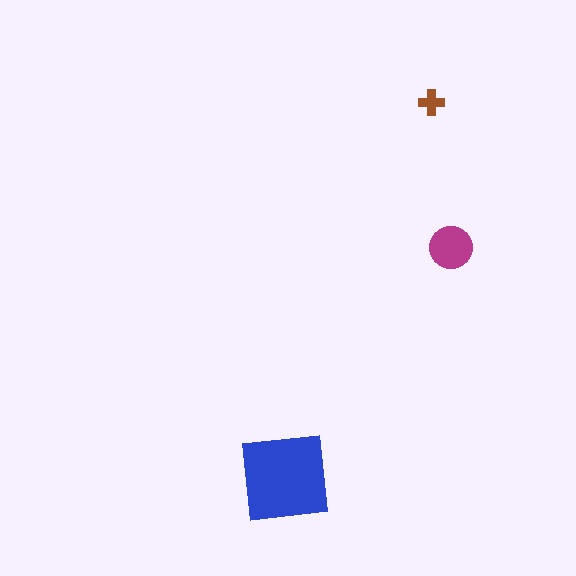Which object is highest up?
The brown cross is topmost.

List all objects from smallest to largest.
The brown cross, the magenta circle, the blue square.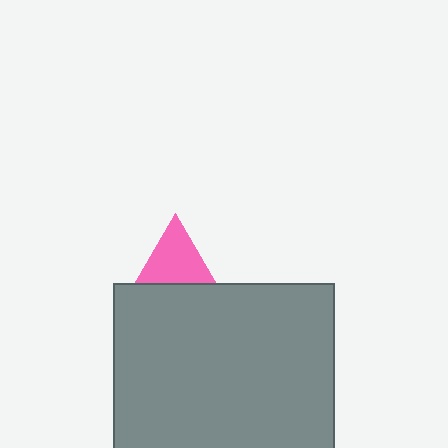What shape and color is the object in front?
The object in front is a gray rectangle.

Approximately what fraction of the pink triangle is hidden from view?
Roughly 49% of the pink triangle is hidden behind the gray rectangle.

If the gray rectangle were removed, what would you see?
You would see the complete pink triangle.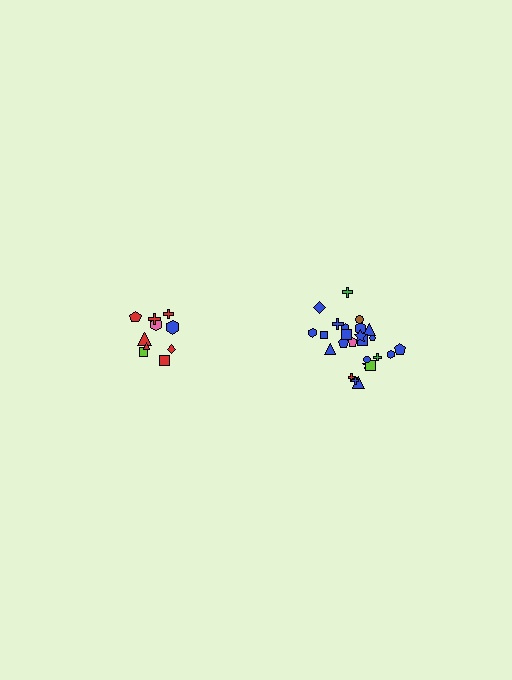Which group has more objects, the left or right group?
The right group.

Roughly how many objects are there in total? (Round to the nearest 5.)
Roughly 35 objects in total.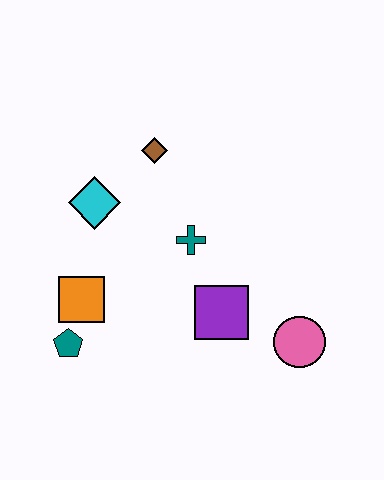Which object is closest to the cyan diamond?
The brown diamond is closest to the cyan diamond.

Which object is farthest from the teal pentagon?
The pink circle is farthest from the teal pentagon.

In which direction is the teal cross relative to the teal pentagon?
The teal cross is to the right of the teal pentagon.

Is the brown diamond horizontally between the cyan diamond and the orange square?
No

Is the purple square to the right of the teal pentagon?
Yes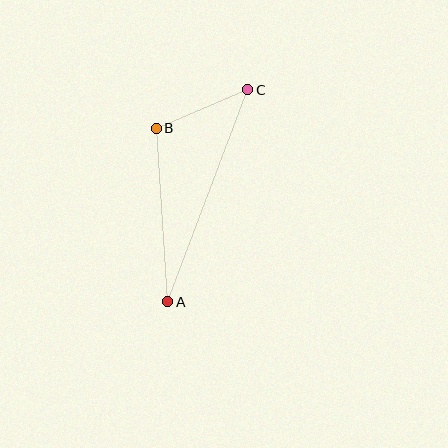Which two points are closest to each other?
Points B and C are closest to each other.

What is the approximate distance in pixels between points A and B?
The distance between A and B is approximately 174 pixels.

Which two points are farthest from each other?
Points A and C are farthest from each other.